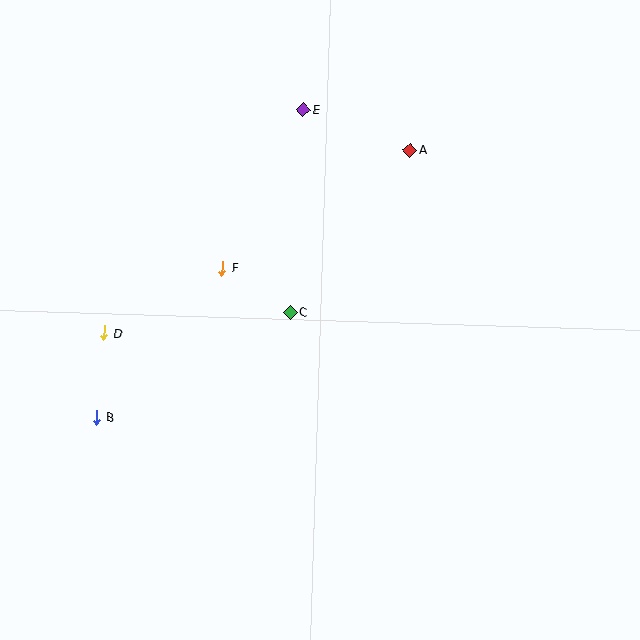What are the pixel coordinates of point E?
Point E is at (303, 110).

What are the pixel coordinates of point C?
Point C is at (291, 312).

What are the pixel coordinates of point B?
Point B is at (96, 417).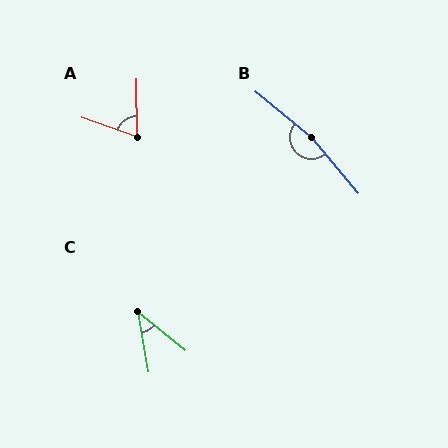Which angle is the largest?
B, at approximately 169 degrees.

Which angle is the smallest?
C, at approximately 40 degrees.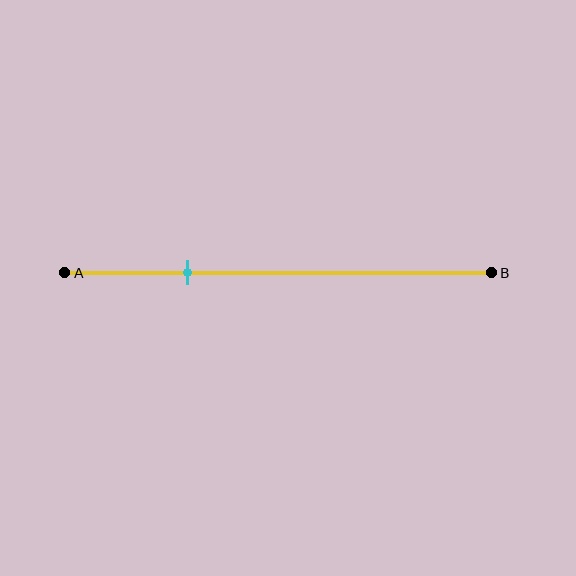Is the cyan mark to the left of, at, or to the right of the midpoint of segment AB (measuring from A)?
The cyan mark is to the left of the midpoint of segment AB.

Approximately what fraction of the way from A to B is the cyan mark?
The cyan mark is approximately 30% of the way from A to B.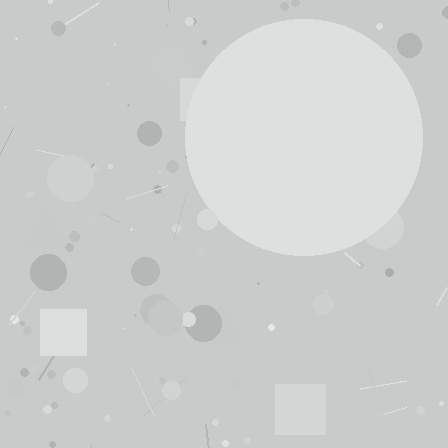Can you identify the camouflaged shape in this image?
The camouflaged shape is a circle.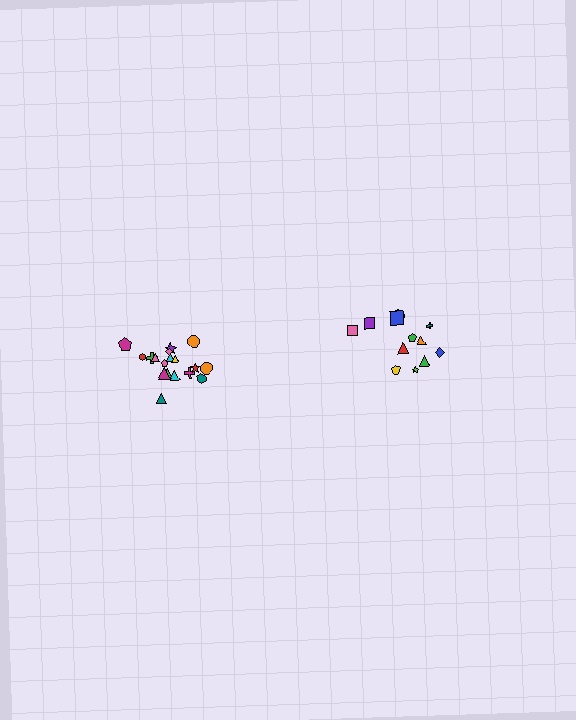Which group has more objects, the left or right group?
The left group.